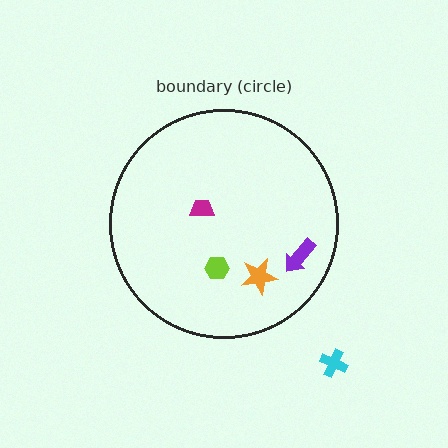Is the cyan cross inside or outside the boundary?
Outside.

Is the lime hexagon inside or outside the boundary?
Inside.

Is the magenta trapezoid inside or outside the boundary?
Inside.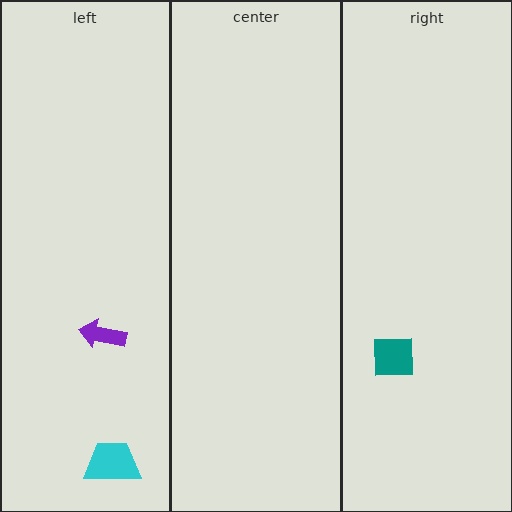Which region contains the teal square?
The right region.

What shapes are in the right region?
The teal square.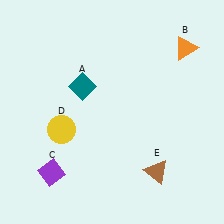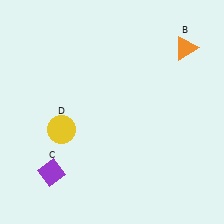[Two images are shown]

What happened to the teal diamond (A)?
The teal diamond (A) was removed in Image 2. It was in the top-left area of Image 1.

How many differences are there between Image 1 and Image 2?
There are 2 differences between the two images.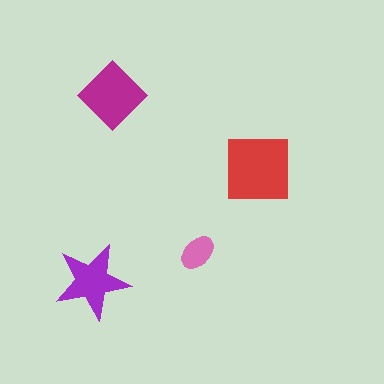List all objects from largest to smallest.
The red square, the magenta diamond, the purple star, the pink ellipse.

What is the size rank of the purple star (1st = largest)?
3rd.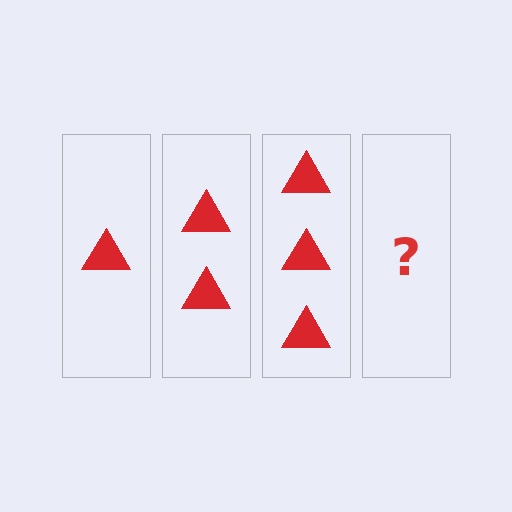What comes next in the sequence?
The next element should be 4 triangles.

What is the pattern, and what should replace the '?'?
The pattern is that each step adds one more triangle. The '?' should be 4 triangles.